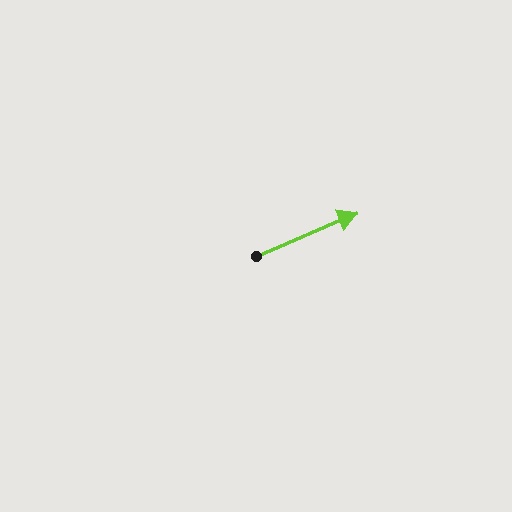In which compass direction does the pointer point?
Northeast.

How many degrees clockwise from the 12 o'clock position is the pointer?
Approximately 67 degrees.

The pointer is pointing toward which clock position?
Roughly 2 o'clock.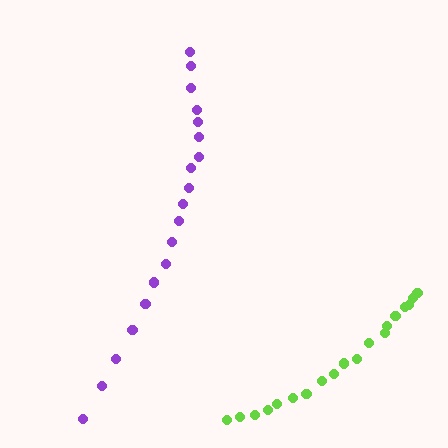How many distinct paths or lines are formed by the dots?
There are 2 distinct paths.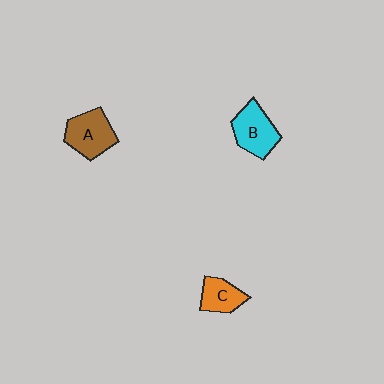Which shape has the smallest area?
Shape C (orange).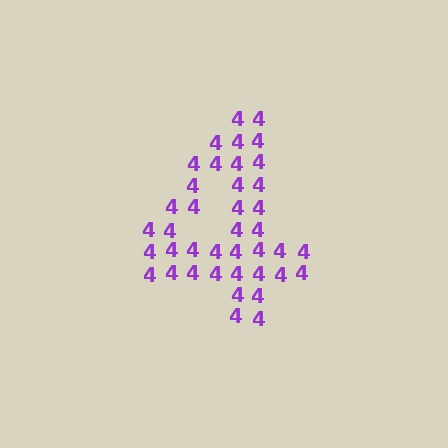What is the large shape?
The large shape is the digit 4.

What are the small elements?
The small elements are digit 4's.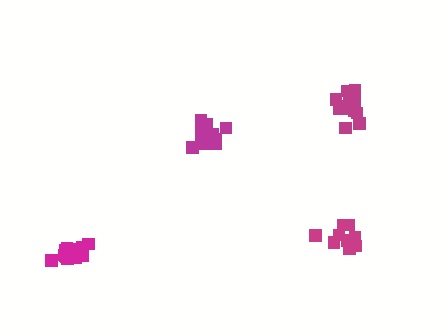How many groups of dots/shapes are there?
There are 4 groups.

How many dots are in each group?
Group 1: 14 dots, Group 2: 16 dots, Group 3: 12 dots, Group 4: 18 dots (60 total).